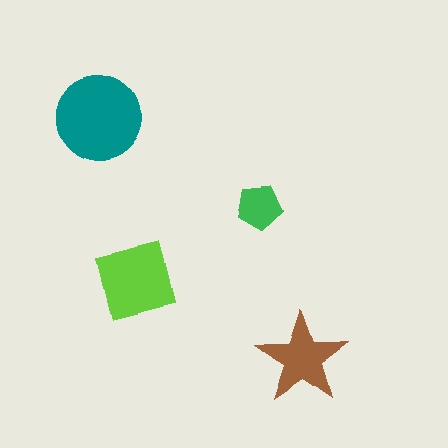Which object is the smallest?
The green pentagon.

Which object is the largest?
The teal circle.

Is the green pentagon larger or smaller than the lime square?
Smaller.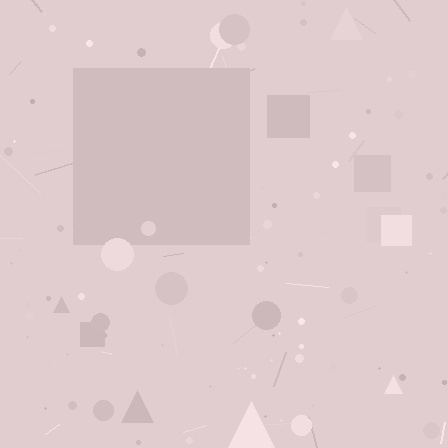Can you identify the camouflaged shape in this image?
The camouflaged shape is a square.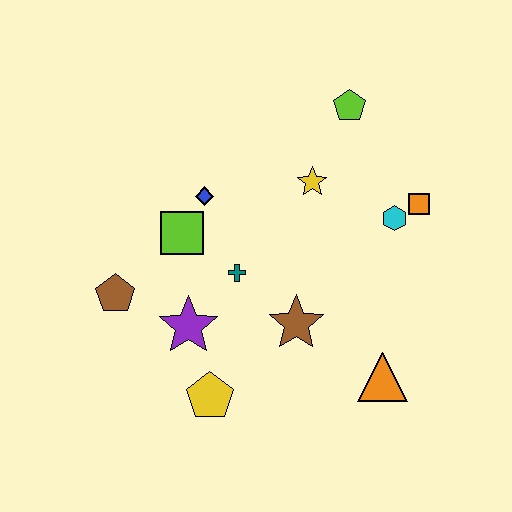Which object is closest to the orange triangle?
The brown star is closest to the orange triangle.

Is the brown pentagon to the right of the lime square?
No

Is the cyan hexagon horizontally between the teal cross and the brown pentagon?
No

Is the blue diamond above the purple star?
Yes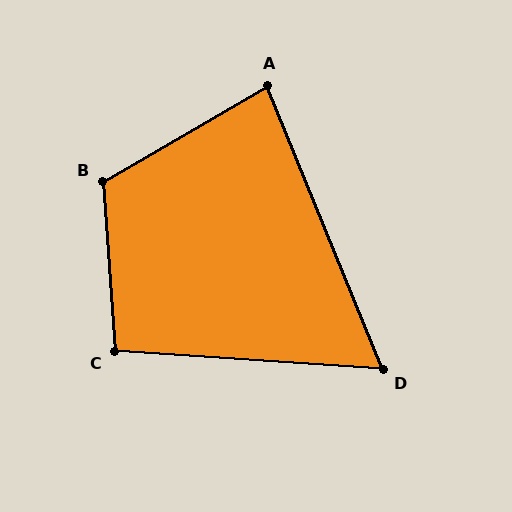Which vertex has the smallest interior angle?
D, at approximately 64 degrees.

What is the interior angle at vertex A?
Approximately 82 degrees (acute).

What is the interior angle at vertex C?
Approximately 98 degrees (obtuse).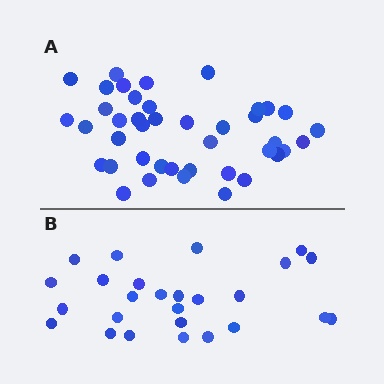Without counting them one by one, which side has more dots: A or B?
Region A (the top region) has more dots.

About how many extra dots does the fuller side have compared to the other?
Region A has approximately 15 more dots than region B.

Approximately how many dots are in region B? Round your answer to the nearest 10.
About 30 dots. (The exact count is 26, which rounds to 30.)